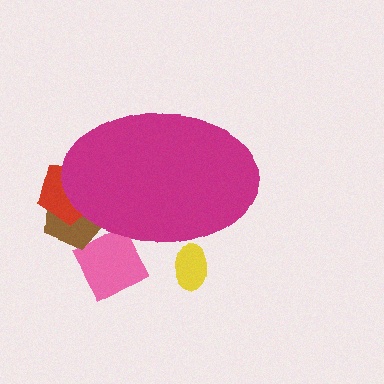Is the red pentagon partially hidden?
Yes, the red pentagon is partially hidden behind the magenta ellipse.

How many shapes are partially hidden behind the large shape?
4 shapes are partially hidden.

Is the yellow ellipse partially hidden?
Yes, the yellow ellipse is partially hidden behind the magenta ellipse.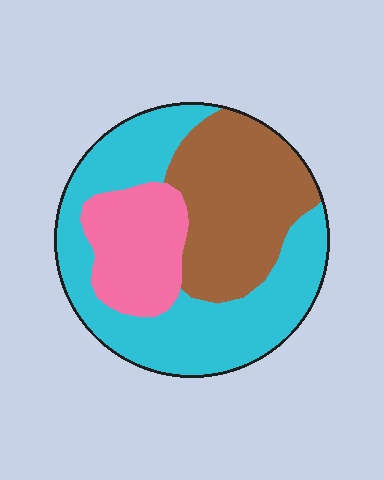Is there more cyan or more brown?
Cyan.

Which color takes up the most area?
Cyan, at roughly 45%.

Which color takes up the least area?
Pink, at roughly 20%.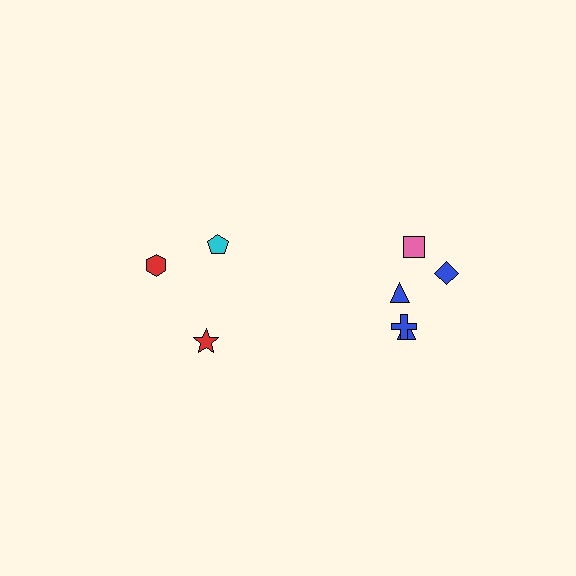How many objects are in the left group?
There are 3 objects.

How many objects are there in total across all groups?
There are 8 objects.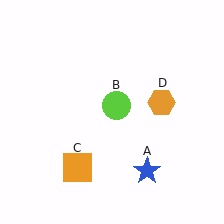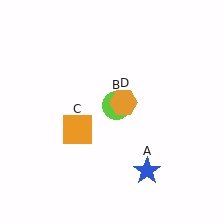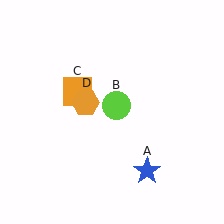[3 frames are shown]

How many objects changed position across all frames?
2 objects changed position: orange square (object C), orange hexagon (object D).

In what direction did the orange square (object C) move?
The orange square (object C) moved up.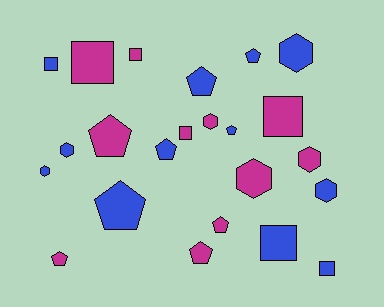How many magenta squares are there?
There are 4 magenta squares.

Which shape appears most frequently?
Pentagon, with 9 objects.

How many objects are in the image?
There are 23 objects.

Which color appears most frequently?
Blue, with 12 objects.